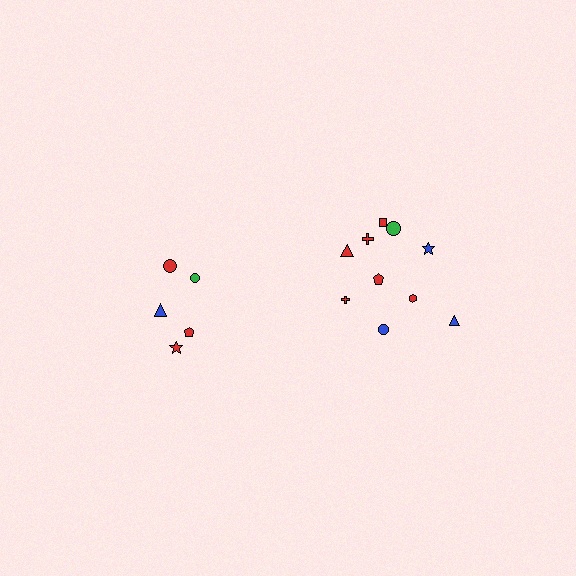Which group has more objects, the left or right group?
The right group.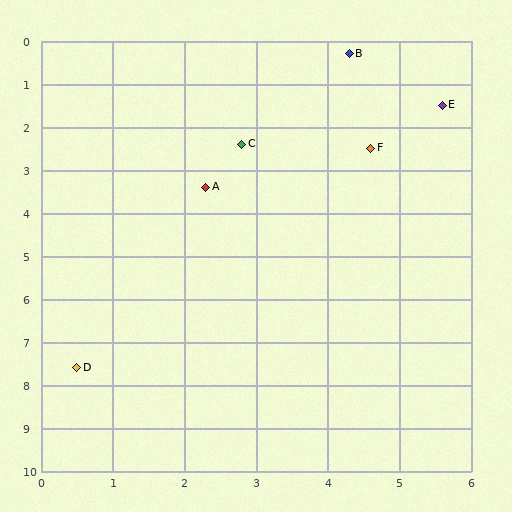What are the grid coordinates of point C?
Point C is at approximately (2.8, 2.4).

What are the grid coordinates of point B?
Point B is at approximately (4.3, 0.3).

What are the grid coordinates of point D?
Point D is at approximately (0.5, 7.6).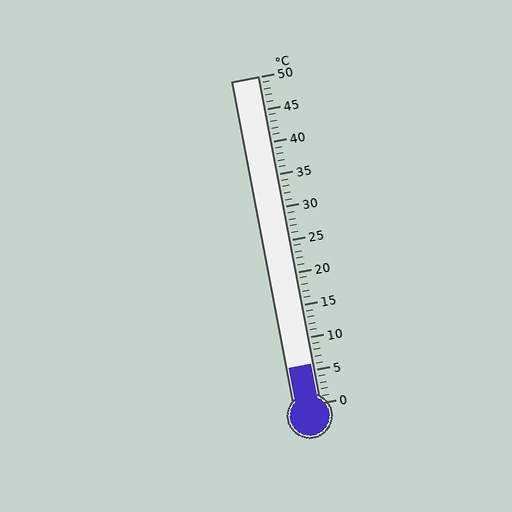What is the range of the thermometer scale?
The thermometer scale ranges from 0°C to 50°C.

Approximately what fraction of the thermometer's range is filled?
The thermometer is filled to approximately 10% of its range.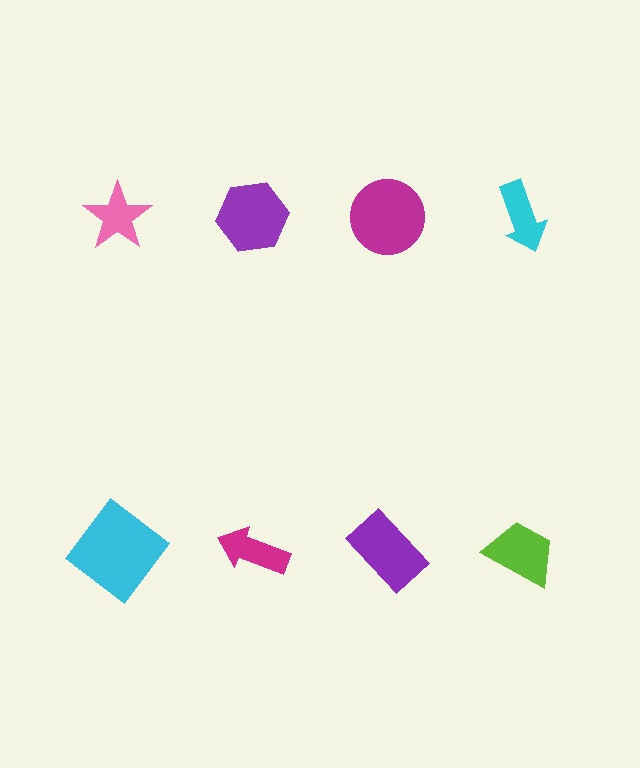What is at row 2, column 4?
A lime trapezoid.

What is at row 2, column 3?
A purple rectangle.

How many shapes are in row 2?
4 shapes.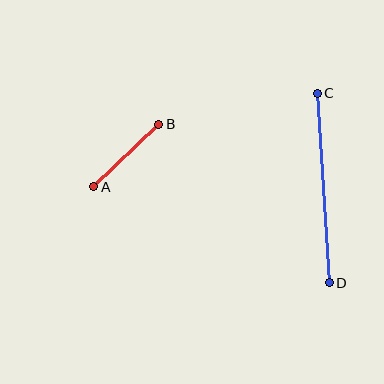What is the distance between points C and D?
The distance is approximately 190 pixels.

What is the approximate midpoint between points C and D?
The midpoint is at approximately (323, 188) pixels.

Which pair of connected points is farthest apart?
Points C and D are farthest apart.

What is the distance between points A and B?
The distance is approximately 90 pixels.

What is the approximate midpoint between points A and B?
The midpoint is at approximately (126, 156) pixels.